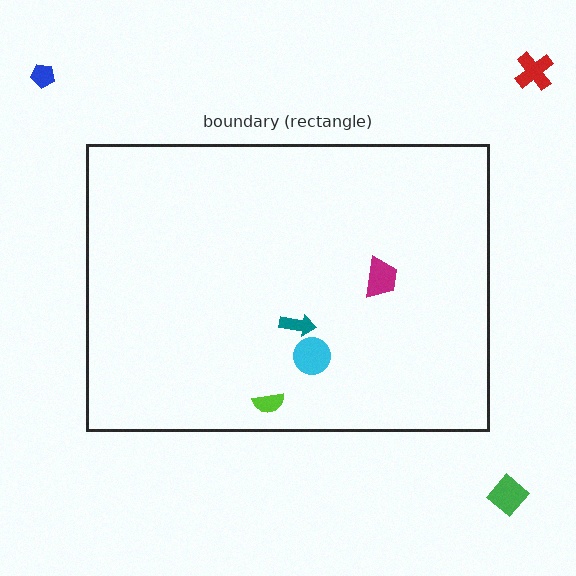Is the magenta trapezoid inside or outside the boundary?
Inside.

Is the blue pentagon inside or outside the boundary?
Outside.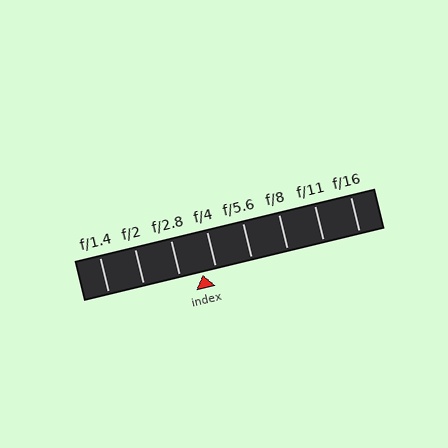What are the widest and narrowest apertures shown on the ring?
The widest aperture shown is f/1.4 and the narrowest is f/16.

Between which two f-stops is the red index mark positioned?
The index mark is between f/2.8 and f/4.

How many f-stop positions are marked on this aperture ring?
There are 8 f-stop positions marked.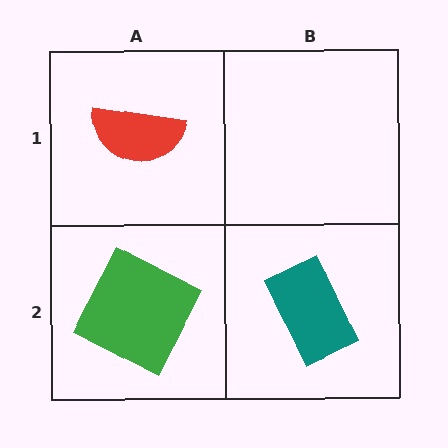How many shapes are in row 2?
2 shapes.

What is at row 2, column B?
A teal rectangle.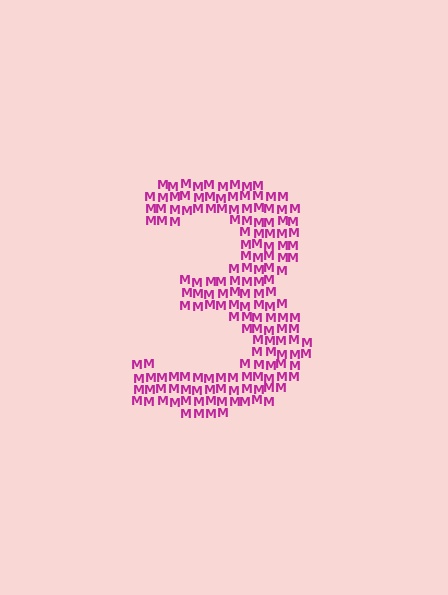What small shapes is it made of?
It is made of small letter M's.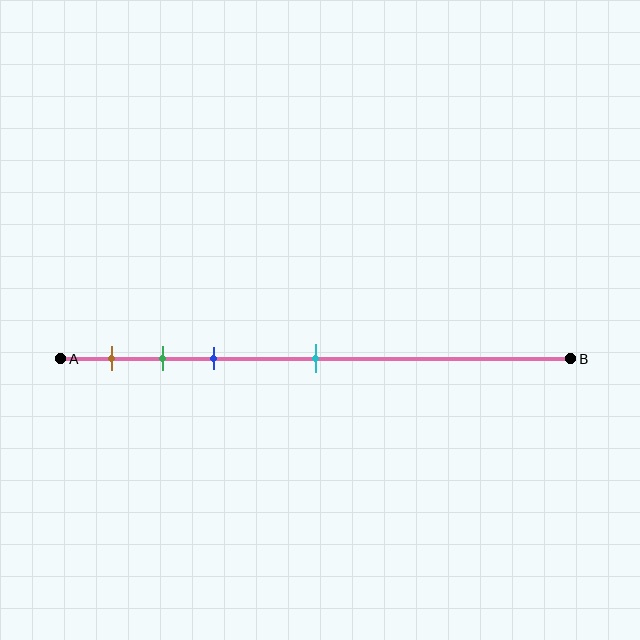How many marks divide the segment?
There are 4 marks dividing the segment.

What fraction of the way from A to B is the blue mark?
The blue mark is approximately 30% (0.3) of the way from A to B.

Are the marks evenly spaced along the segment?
No, the marks are not evenly spaced.